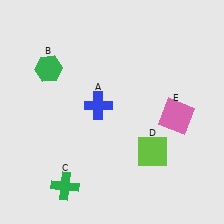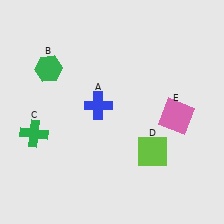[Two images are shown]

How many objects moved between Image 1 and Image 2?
1 object moved between the two images.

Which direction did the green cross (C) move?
The green cross (C) moved up.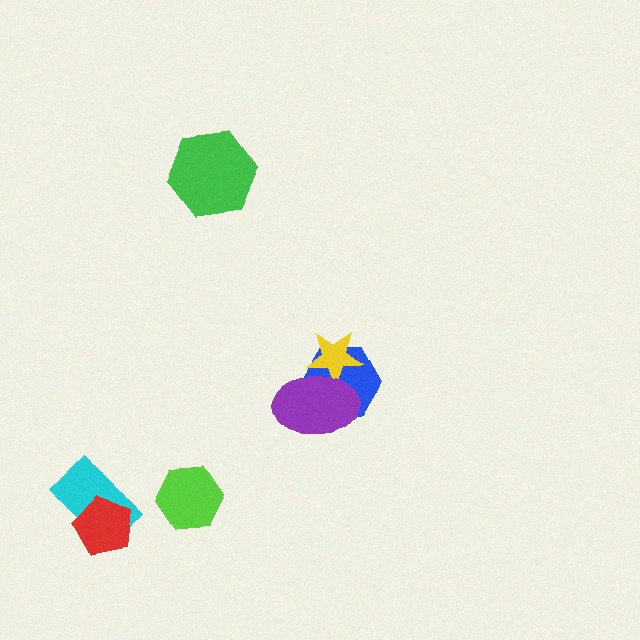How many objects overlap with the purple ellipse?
2 objects overlap with the purple ellipse.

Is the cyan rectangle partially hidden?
Yes, it is partially covered by another shape.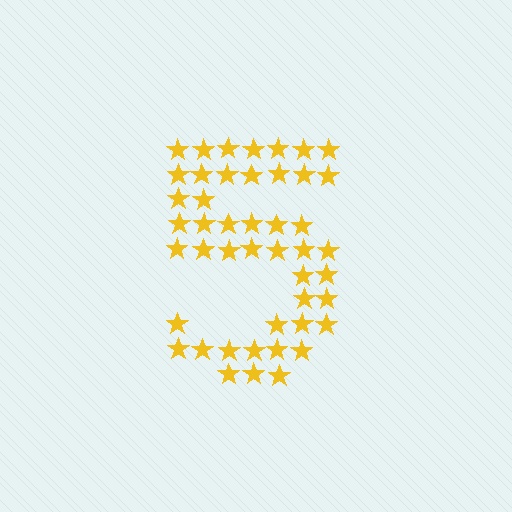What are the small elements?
The small elements are stars.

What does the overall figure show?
The overall figure shows the digit 5.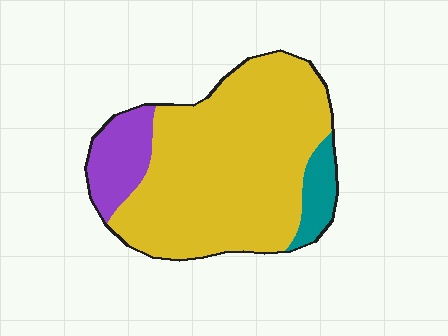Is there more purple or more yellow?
Yellow.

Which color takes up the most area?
Yellow, at roughly 80%.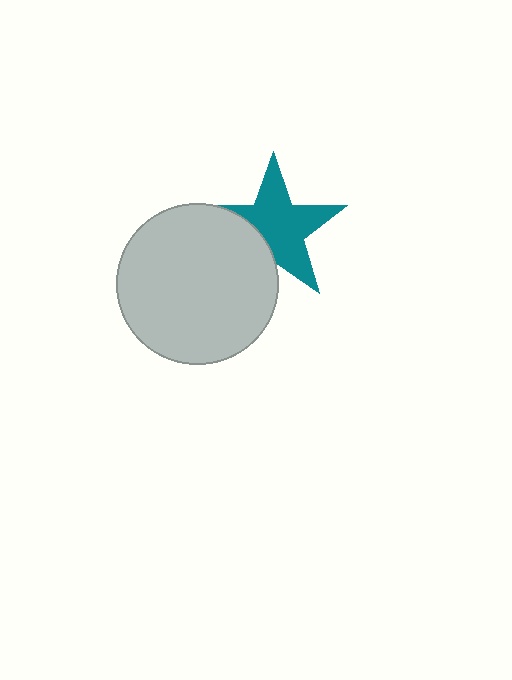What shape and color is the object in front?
The object in front is a light gray circle.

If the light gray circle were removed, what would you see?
You would see the complete teal star.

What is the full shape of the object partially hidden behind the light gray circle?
The partially hidden object is a teal star.